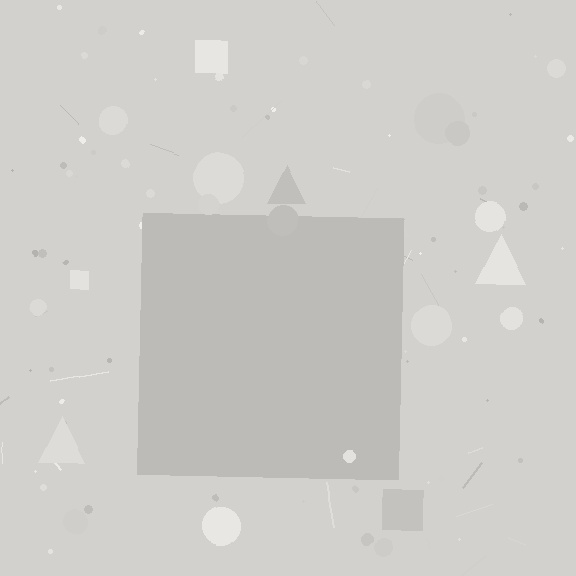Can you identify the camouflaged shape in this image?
The camouflaged shape is a square.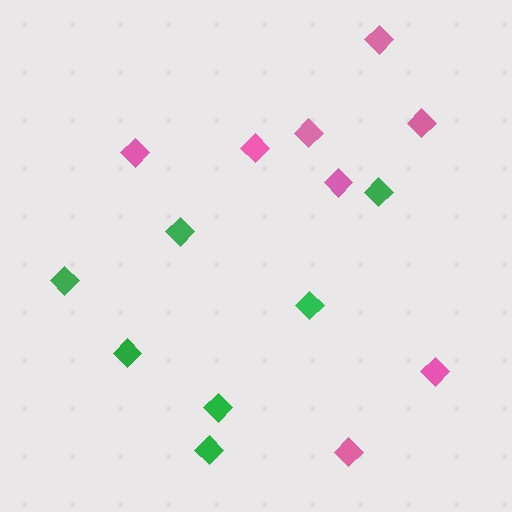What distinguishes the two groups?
There are 2 groups: one group of pink diamonds (8) and one group of green diamonds (7).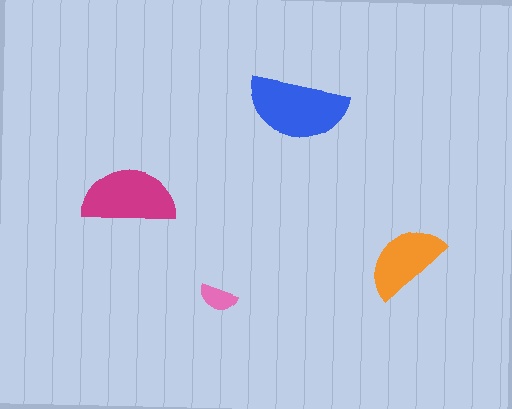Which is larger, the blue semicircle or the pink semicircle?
The blue one.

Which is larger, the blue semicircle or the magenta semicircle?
The blue one.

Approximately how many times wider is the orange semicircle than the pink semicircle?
About 2 times wider.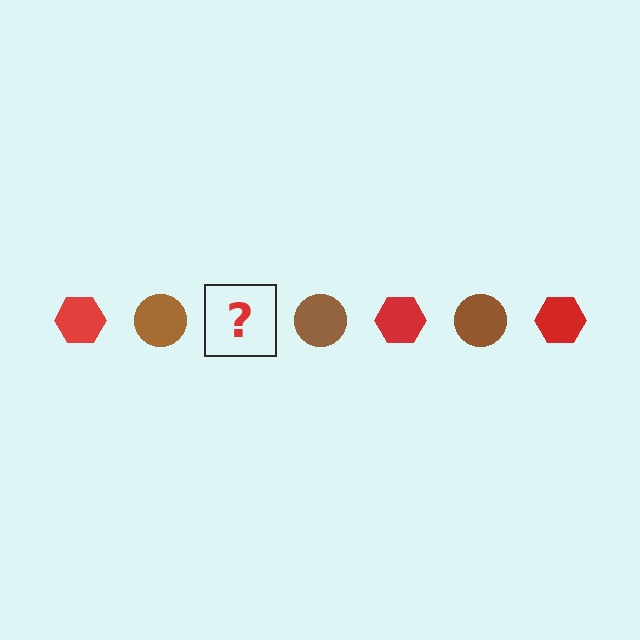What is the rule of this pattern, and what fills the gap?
The rule is that the pattern alternates between red hexagon and brown circle. The gap should be filled with a red hexagon.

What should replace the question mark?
The question mark should be replaced with a red hexagon.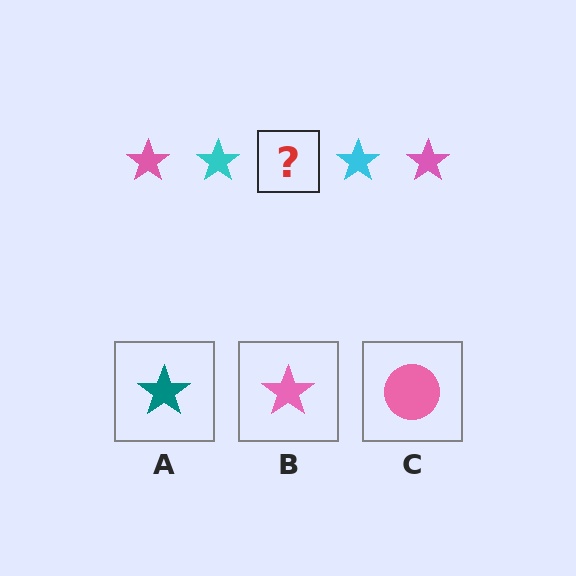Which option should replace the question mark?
Option B.